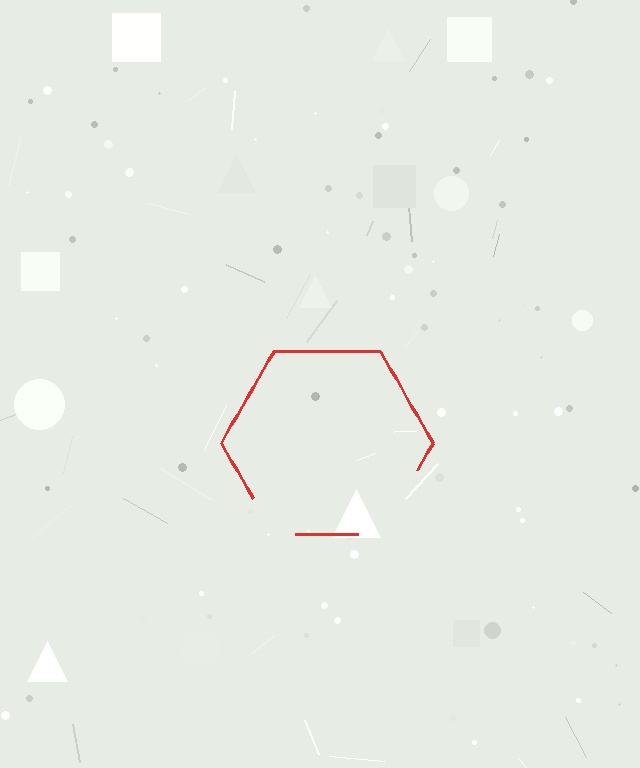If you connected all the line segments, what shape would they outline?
They would outline a hexagon.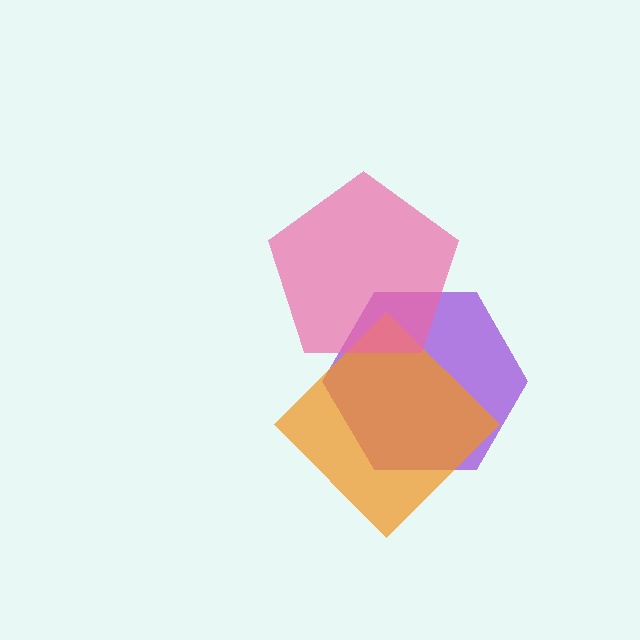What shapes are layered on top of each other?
The layered shapes are: a purple hexagon, an orange diamond, a pink pentagon.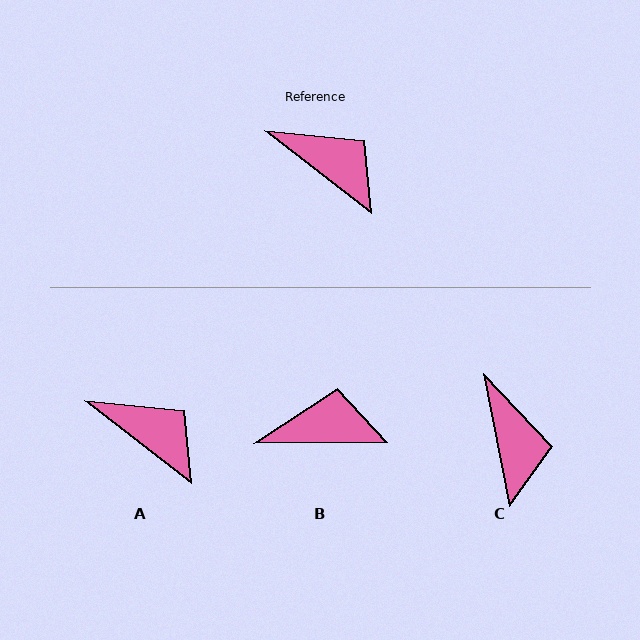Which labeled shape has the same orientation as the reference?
A.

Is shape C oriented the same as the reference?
No, it is off by about 41 degrees.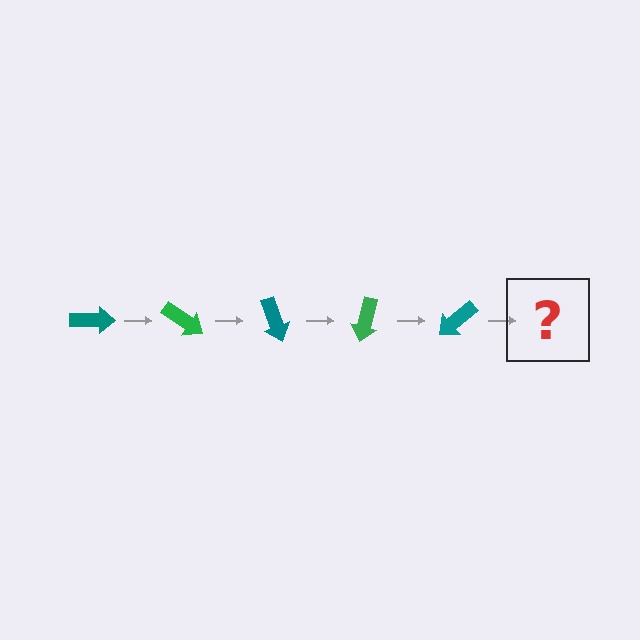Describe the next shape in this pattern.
It should be a green arrow, rotated 175 degrees from the start.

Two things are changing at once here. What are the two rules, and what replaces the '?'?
The two rules are that it rotates 35 degrees each step and the color cycles through teal and green. The '?' should be a green arrow, rotated 175 degrees from the start.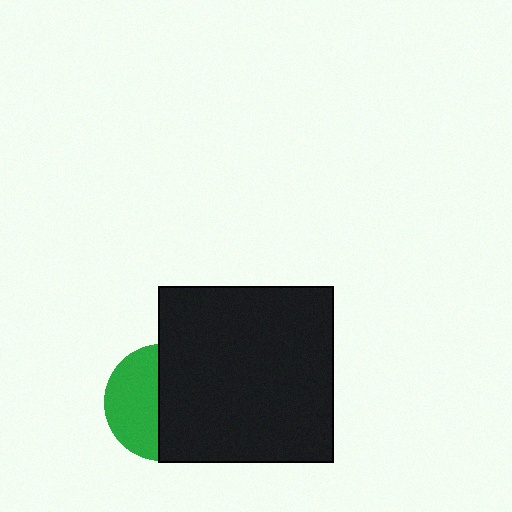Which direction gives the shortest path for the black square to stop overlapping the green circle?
Moving right gives the shortest separation.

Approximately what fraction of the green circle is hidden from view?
Roughly 55% of the green circle is hidden behind the black square.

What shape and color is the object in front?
The object in front is a black square.